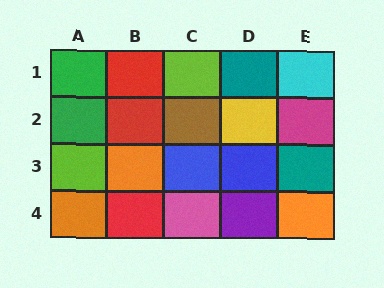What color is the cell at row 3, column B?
Orange.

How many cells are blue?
2 cells are blue.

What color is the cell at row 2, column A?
Green.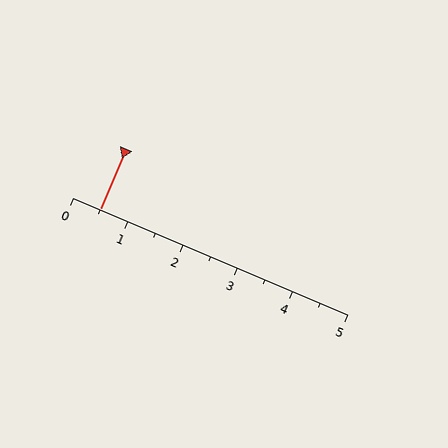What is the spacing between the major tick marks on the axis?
The major ticks are spaced 1 apart.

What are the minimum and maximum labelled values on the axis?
The axis runs from 0 to 5.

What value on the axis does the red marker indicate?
The marker indicates approximately 0.5.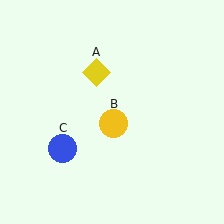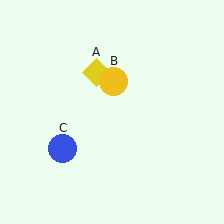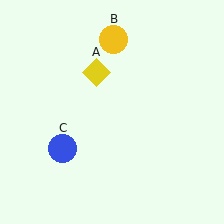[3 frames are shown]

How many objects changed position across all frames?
1 object changed position: yellow circle (object B).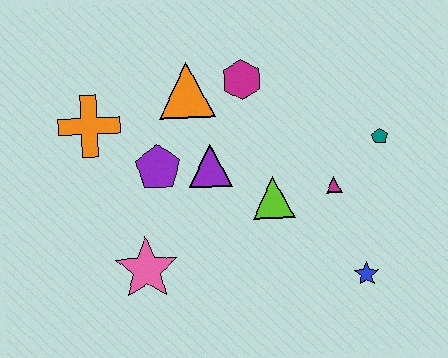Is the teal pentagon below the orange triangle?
Yes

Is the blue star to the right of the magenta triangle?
Yes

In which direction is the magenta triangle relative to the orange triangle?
The magenta triangle is to the right of the orange triangle.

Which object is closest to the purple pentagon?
The purple triangle is closest to the purple pentagon.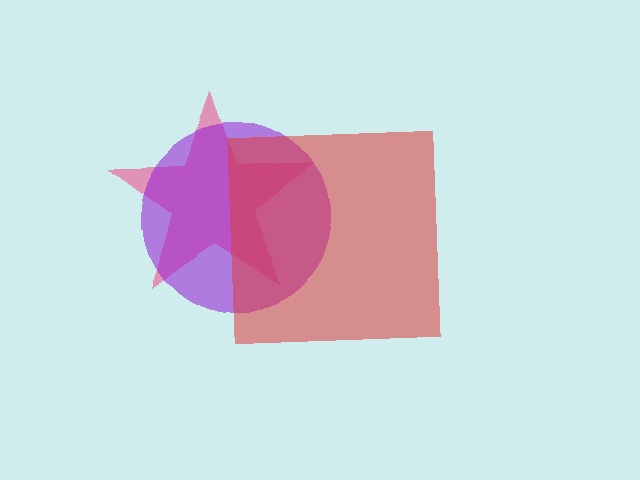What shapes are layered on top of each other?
The layered shapes are: a pink star, a purple circle, a red square.